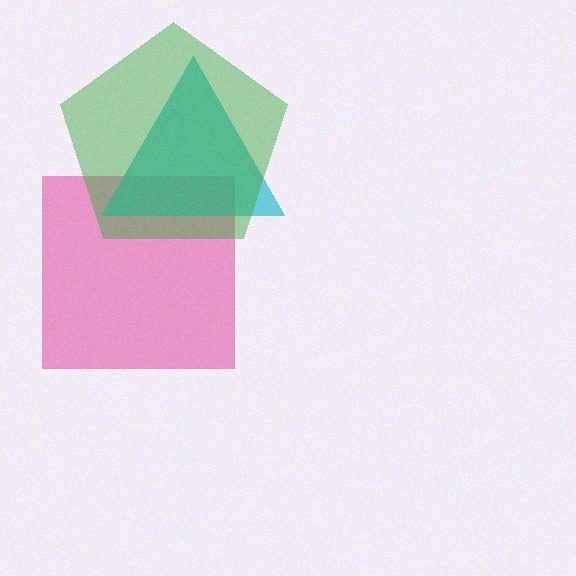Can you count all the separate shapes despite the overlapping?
Yes, there are 3 separate shapes.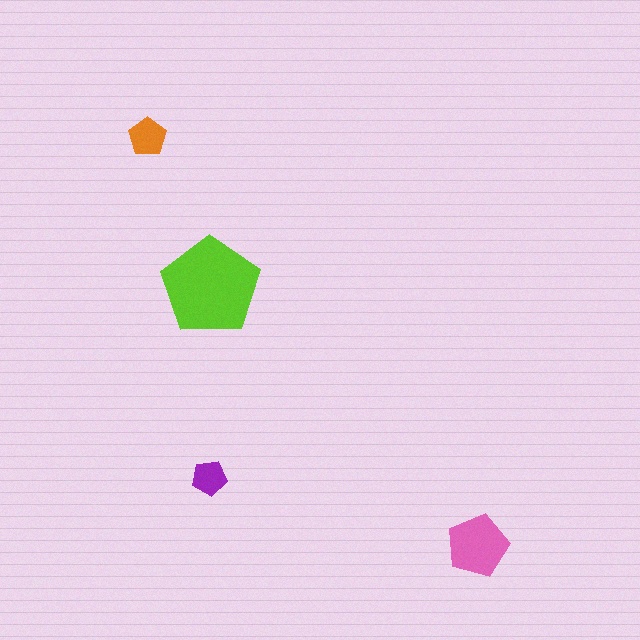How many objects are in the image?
There are 4 objects in the image.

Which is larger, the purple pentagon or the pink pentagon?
The pink one.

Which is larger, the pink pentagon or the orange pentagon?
The pink one.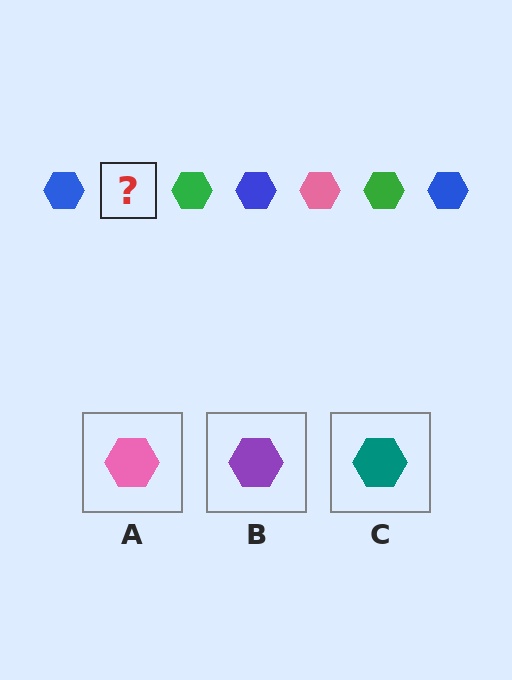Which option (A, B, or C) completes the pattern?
A.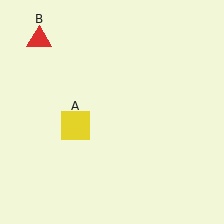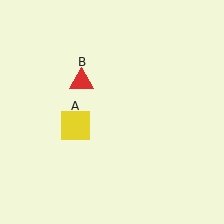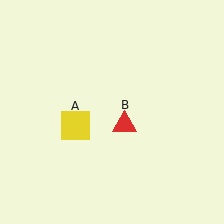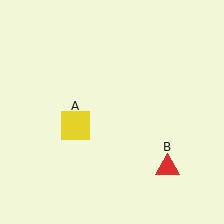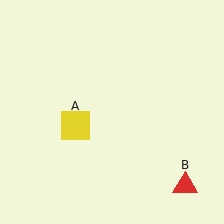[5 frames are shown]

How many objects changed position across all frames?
1 object changed position: red triangle (object B).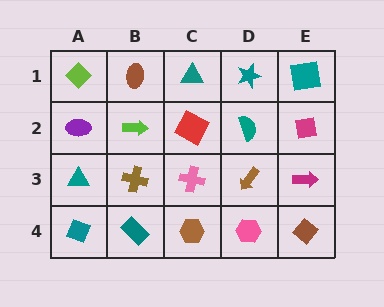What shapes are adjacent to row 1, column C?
A red square (row 2, column C), a brown ellipse (row 1, column B), a teal star (row 1, column D).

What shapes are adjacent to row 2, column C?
A teal triangle (row 1, column C), a pink cross (row 3, column C), a lime arrow (row 2, column B), a teal semicircle (row 2, column D).